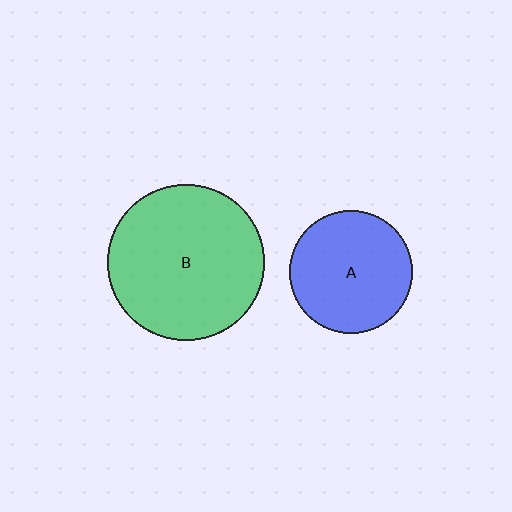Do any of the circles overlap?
No, none of the circles overlap.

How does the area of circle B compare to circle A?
Approximately 1.6 times.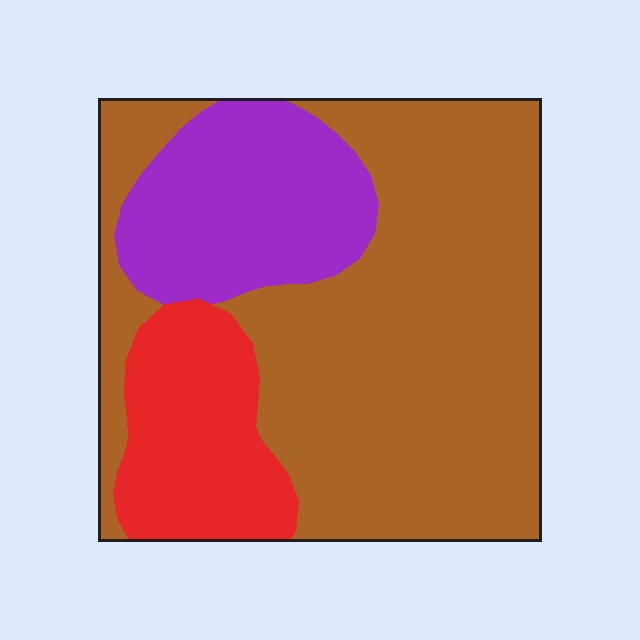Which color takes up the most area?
Brown, at roughly 60%.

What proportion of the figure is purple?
Purple covers 21% of the figure.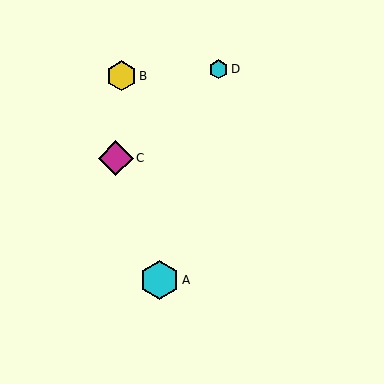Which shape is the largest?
The cyan hexagon (labeled A) is the largest.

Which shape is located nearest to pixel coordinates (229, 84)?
The cyan hexagon (labeled D) at (218, 69) is nearest to that location.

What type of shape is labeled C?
Shape C is a magenta diamond.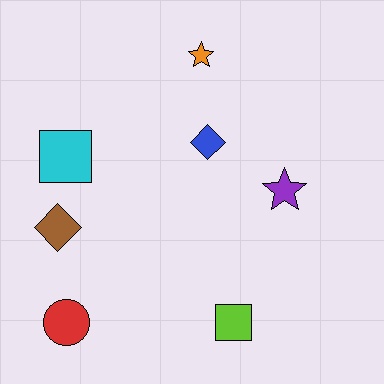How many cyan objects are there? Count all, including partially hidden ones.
There is 1 cyan object.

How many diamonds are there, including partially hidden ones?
There are 2 diamonds.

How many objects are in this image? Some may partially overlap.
There are 7 objects.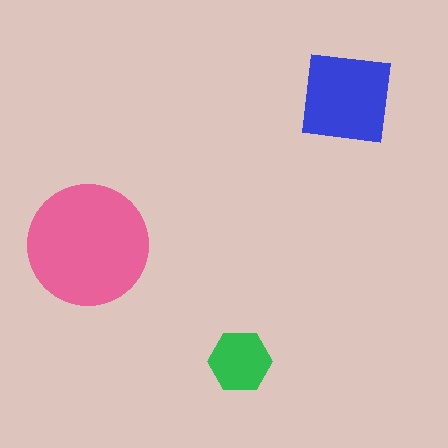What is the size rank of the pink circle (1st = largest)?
1st.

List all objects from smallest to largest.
The green hexagon, the blue square, the pink circle.